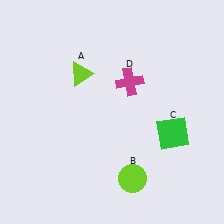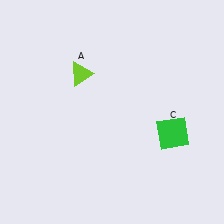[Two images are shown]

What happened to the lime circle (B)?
The lime circle (B) was removed in Image 2. It was in the bottom-right area of Image 1.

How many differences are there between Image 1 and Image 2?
There are 2 differences between the two images.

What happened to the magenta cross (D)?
The magenta cross (D) was removed in Image 2. It was in the top-right area of Image 1.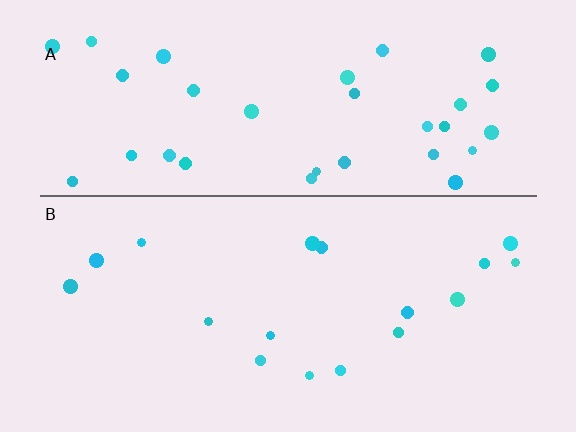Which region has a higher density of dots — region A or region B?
A (the top).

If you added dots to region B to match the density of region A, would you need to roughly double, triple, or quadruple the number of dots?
Approximately double.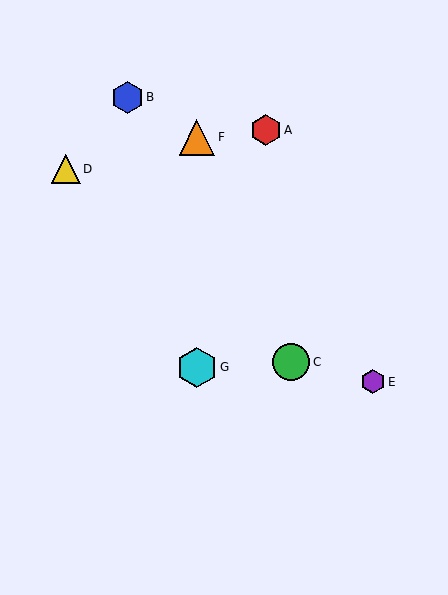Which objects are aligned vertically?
Objects F, G are aligned vertically.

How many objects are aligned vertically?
2 objects (F, G) are aligned vertically.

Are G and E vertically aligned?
No, G is at x≈197 and E is at x≈373.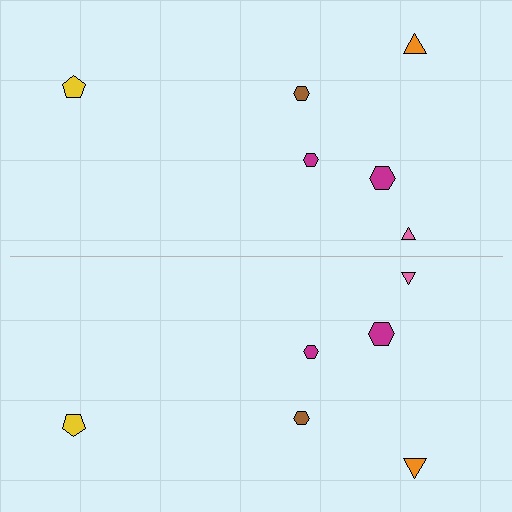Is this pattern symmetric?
Yes, this pattern has bilateral (reflection) symmetry.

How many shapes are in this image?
There are 12 shapes in this image.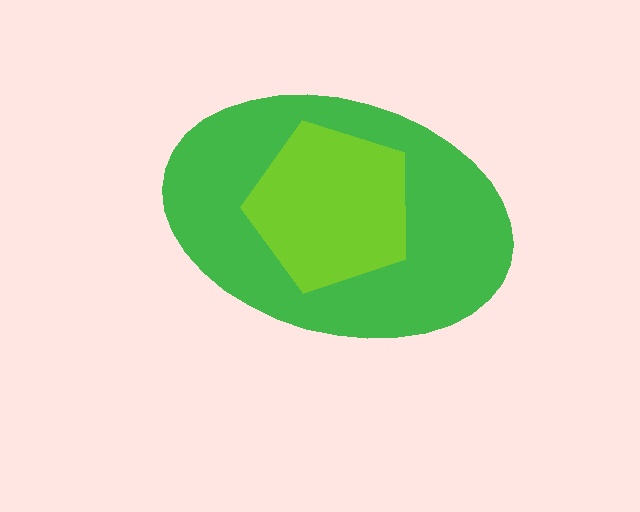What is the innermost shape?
The lime pentagon.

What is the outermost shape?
The green ellipse.